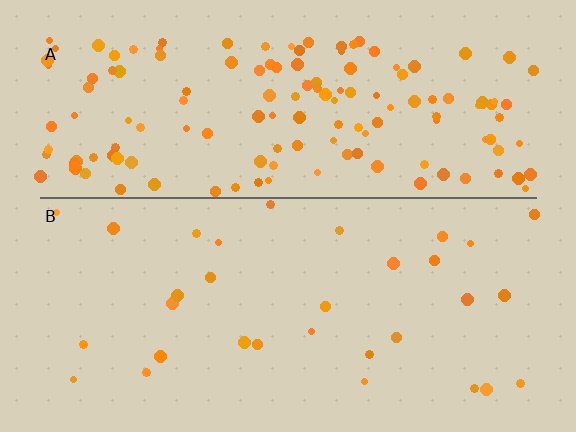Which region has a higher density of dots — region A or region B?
A (the top).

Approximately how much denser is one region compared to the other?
Approximately 4.7× — region A over region B.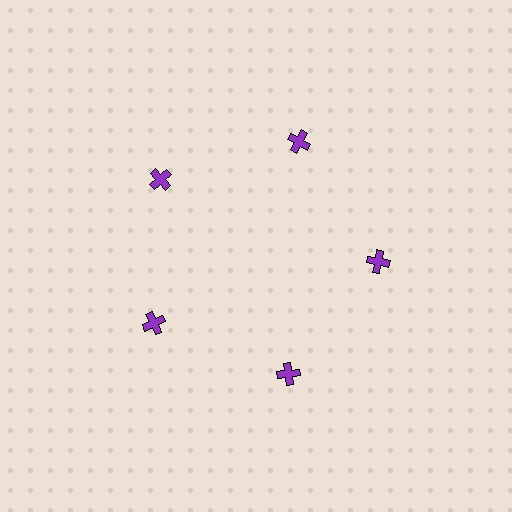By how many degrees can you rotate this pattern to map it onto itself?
The pattern maps onto itself every 72 degrees of rotation.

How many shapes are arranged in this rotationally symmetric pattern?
There are 5 shapes, arranged in 5 groups of 1.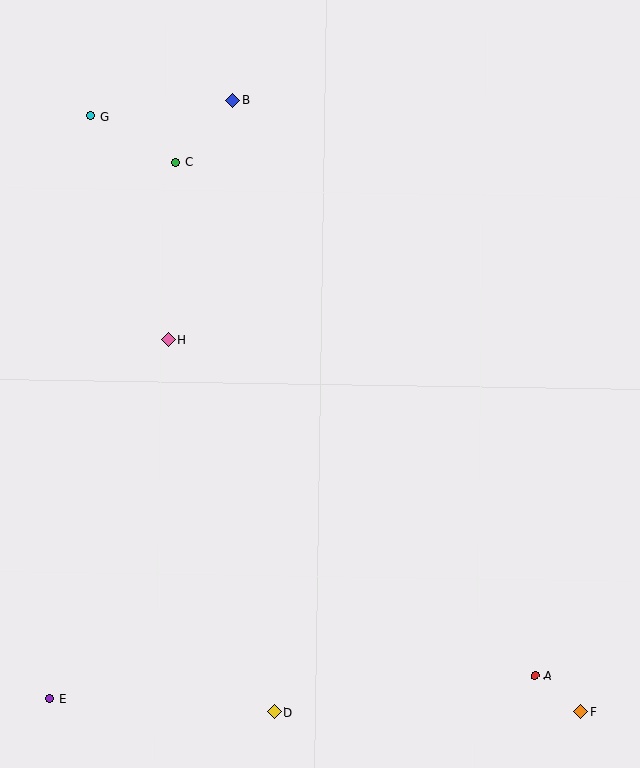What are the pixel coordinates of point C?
Point C is at (176, 162).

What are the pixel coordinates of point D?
Point D is at (274, 712).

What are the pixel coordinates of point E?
Point E is at (50, 698).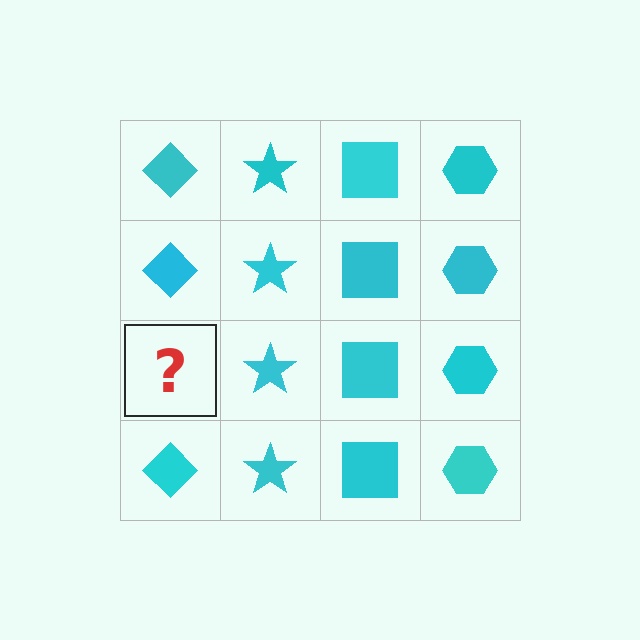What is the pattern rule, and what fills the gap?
The rule is that each column has a consistent shape. The gap should be filled with a cyan diamond.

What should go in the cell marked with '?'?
The missing cell should contain a cyan diamond.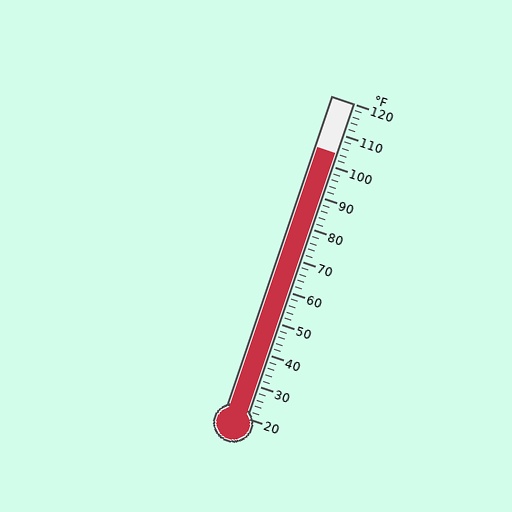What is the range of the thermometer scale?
The thermometer scale ranges from 20°F to 120°F.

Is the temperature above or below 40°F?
The temperature is above 40°F.